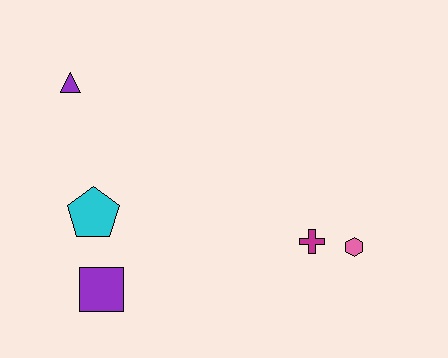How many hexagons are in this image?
There is 1 hexagon.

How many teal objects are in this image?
There are no teal objects.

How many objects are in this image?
There are 5 objects.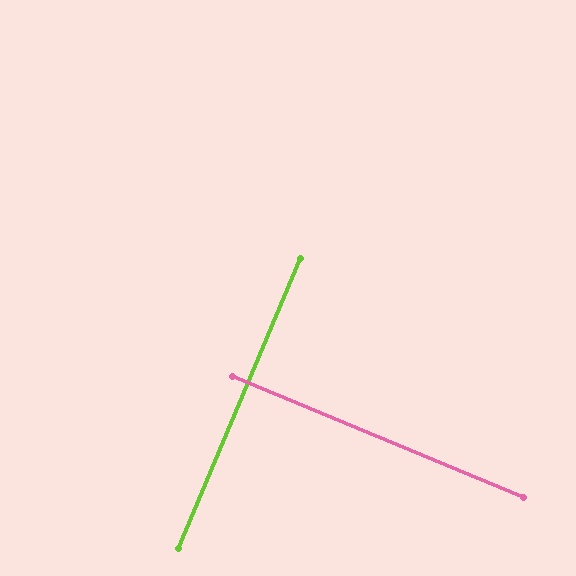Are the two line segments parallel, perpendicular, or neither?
Perpendicular — they meet at approximately 90°.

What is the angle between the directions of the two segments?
Approximately 90 degrees.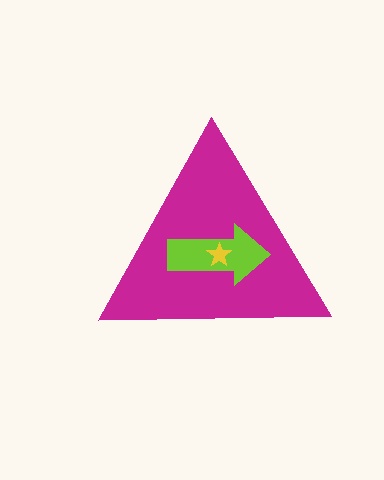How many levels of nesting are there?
3.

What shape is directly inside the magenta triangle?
The lime arrow.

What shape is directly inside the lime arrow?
The yellow star.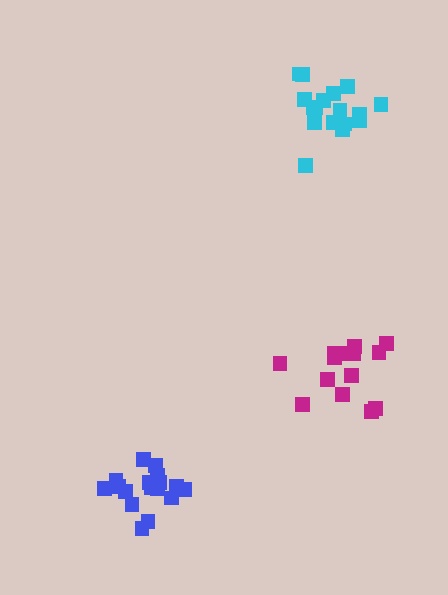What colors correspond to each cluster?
The clusters are colored: blue, cyan, magenta.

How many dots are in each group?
Group 1: 17 dots, Group 2: 17 dots, Group 3: 14 dots (48 total).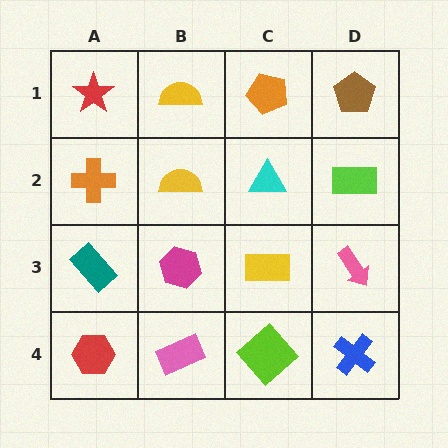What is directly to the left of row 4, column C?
A pink rectangle.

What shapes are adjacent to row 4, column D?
A pink arrow (row 3, column D), a lime diamond (row 4, column C).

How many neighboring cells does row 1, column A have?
2.